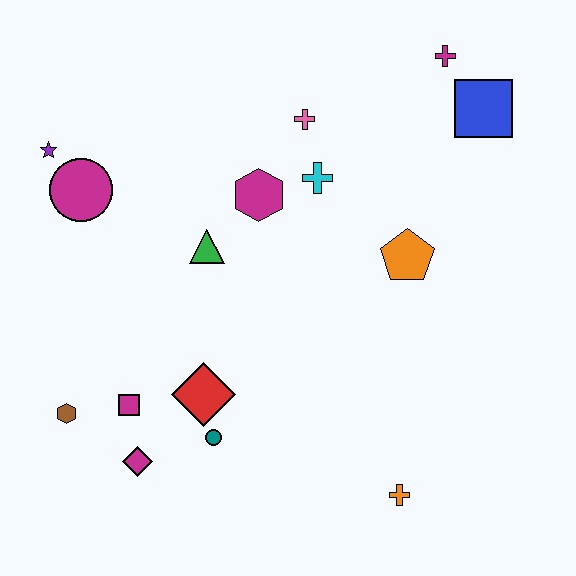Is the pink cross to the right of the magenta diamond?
Yes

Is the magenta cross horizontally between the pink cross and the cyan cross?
No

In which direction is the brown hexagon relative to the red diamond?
The brown hexagon is to the left of the red diamond.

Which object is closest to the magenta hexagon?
The cyan cross is closest to the magenta hexagon.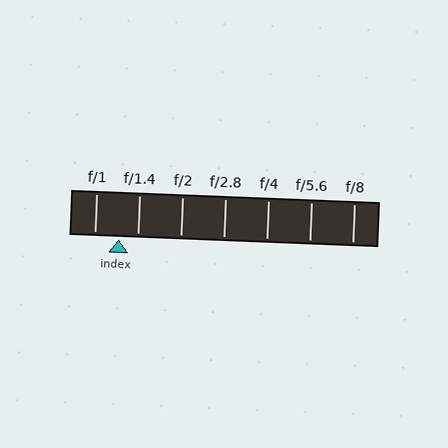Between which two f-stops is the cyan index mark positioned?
The index mark is between f/1 and f/1.4.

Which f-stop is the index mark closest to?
The index mark is closest to f/1.4.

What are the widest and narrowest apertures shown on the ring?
The widest aperture shown is f/1 and the narrowest is f/8.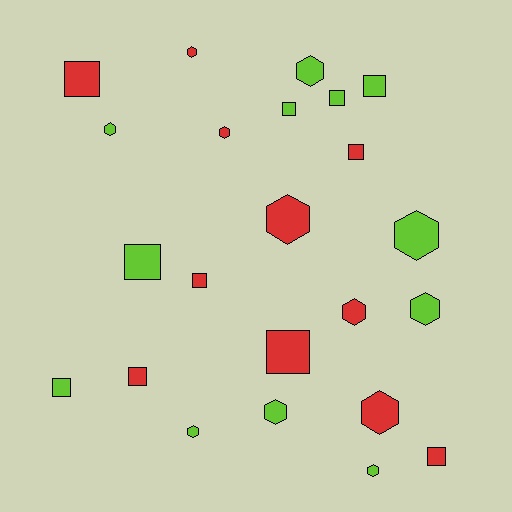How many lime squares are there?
There are 5 lime squares.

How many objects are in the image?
There are 23 objects.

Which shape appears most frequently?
Hexagon, with 12 objects.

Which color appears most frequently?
Lime, with 12 objects.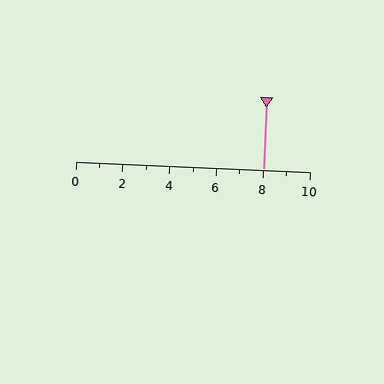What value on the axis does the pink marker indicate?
The marker indicates approximately 8.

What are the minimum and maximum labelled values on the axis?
The axis runs from 0 to 10.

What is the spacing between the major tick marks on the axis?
The major ticks are spaced 2 apart.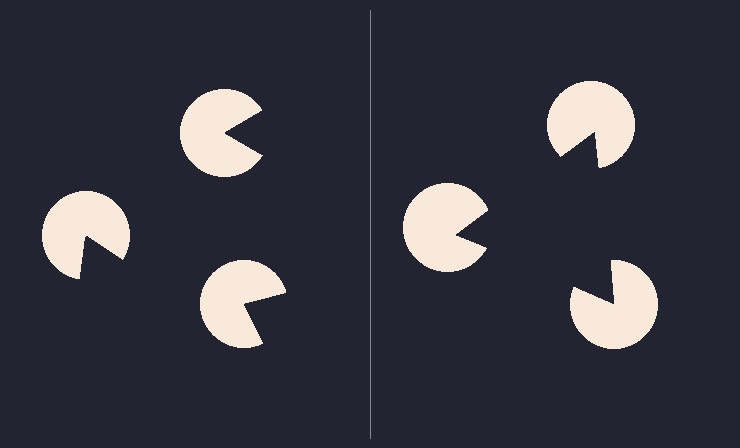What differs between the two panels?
The pac-man discs are positioned identically on both sides; only the wedge orientations differ. On the right they align to a triangle; on the left they are misaligned.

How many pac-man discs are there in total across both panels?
6 — 3 on each side.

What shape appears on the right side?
An illusory triangle.